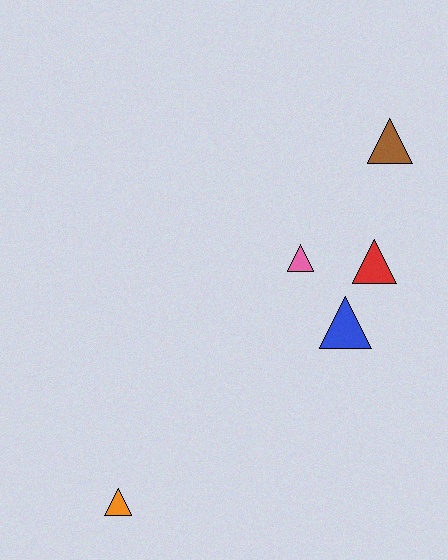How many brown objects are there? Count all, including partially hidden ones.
There is 1 brown object.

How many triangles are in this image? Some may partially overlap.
There are 5 triangles.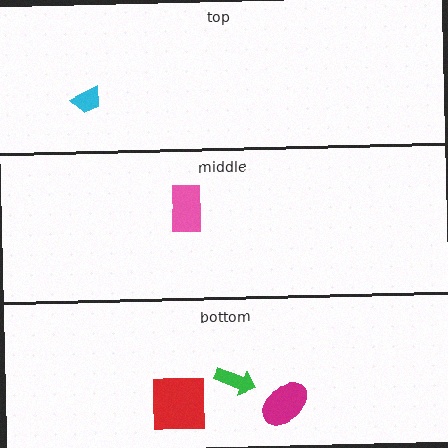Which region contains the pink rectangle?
The middle region.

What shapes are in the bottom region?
The green arrow, the magenta ellipse, the red square.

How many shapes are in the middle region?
1.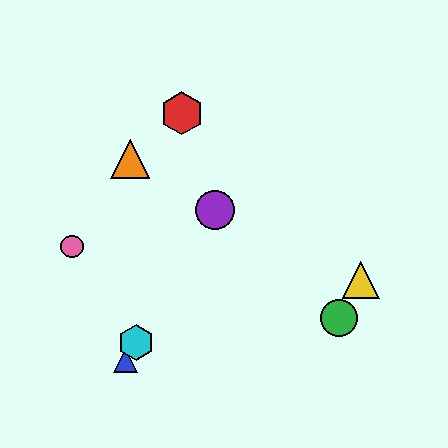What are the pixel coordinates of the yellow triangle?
The yellow triangle is at (361, 280).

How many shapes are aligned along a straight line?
3 shapes (the blue triangle, the purple circle, the cyan hexagon) are aligned along a straight line.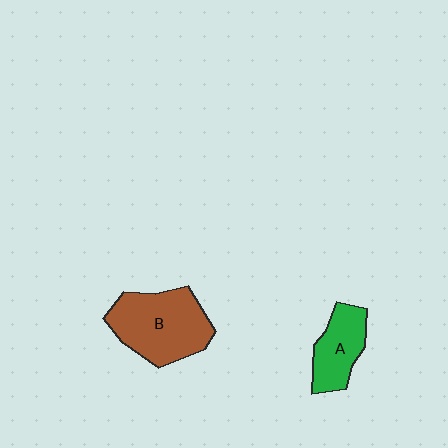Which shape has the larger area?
Shape B (brown).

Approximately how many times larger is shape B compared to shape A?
Approximately 1.7 times.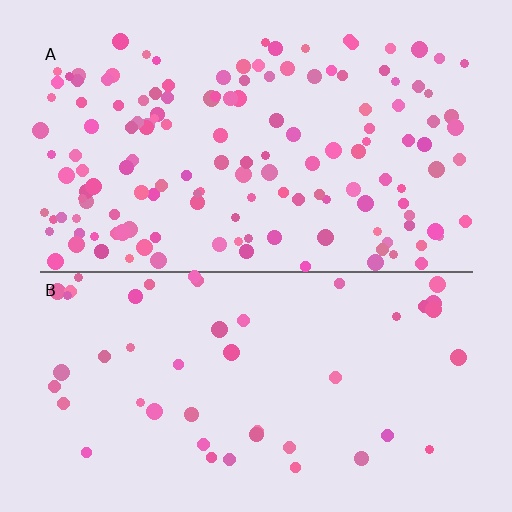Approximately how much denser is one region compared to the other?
Approximately 3.1× — region A over region B.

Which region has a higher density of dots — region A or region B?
A (the top).